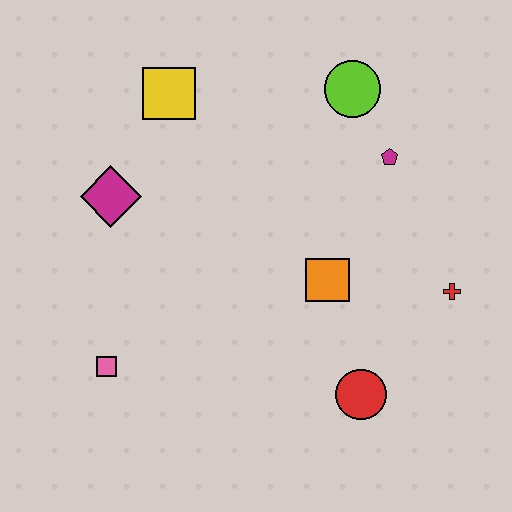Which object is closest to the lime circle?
The magenta pentagon is closest to the lime circle.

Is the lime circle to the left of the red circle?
Yes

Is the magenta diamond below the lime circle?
Yes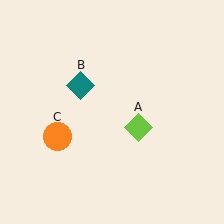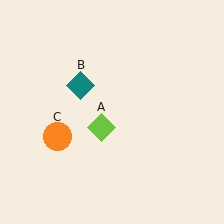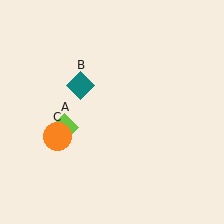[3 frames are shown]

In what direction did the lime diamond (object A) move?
The lime diamond (object A) moved left.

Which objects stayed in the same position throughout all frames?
Teal diamond (object B) and orange circle (object C) remained stationary.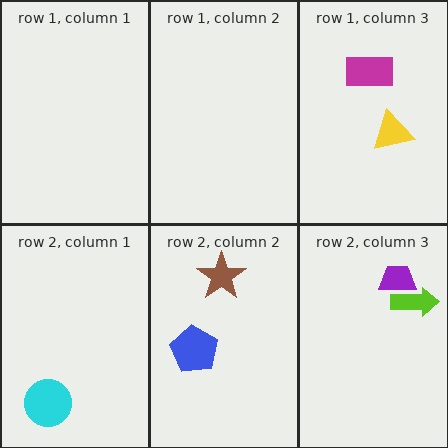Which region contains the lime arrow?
The row 2, column 3 region.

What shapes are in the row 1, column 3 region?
The yellow triangle, the magenta rectangle.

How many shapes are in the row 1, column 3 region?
2.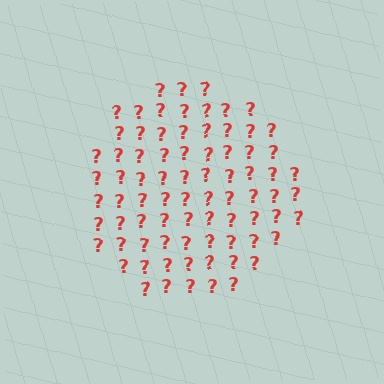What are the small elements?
The small elements are question marks.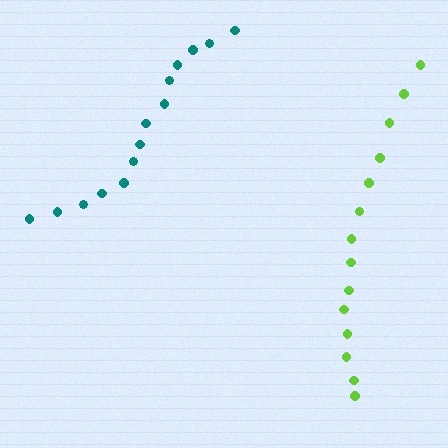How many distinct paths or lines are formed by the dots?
There are 2 distinct paths.